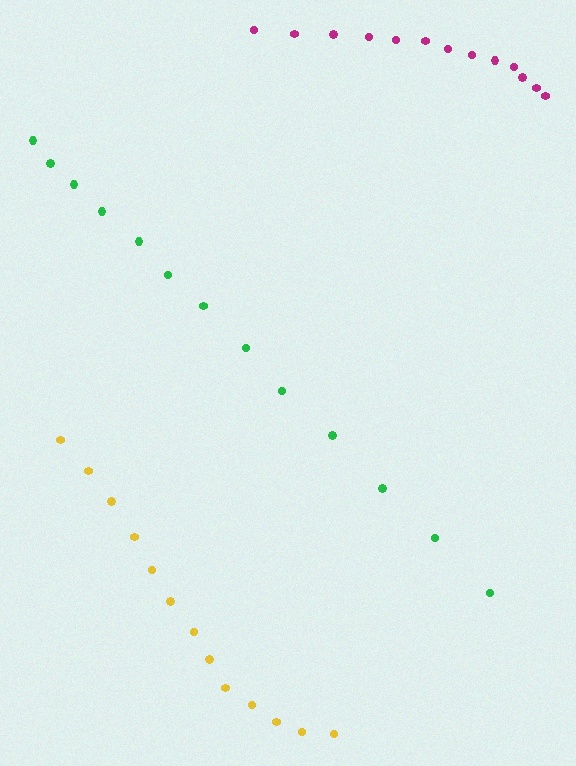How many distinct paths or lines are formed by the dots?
There are 3 distinct paths.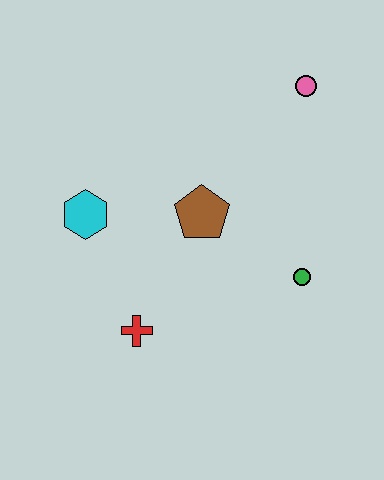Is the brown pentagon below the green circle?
No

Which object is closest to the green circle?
The brown pentagon is closest to the green circle.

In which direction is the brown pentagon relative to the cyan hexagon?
The brown pentagon is to the right of the cyan hexagon.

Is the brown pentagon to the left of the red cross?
No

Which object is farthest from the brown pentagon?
The pink circle is farthest from the brown pentagon.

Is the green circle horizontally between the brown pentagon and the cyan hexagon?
No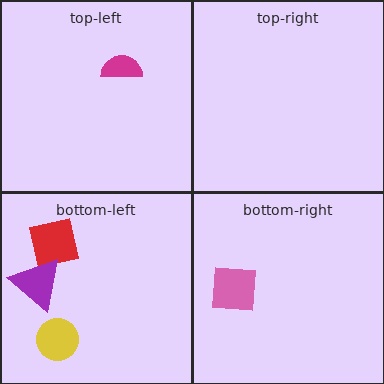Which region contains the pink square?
The bottom-right region.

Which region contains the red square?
The bottom-left region.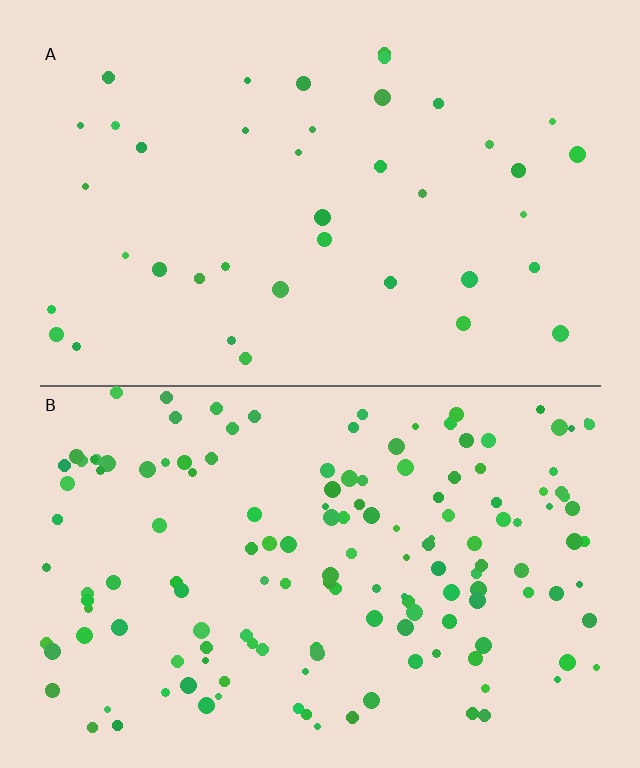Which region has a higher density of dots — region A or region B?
B (the bottom).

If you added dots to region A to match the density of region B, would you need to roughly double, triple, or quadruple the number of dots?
Approximately quadruple.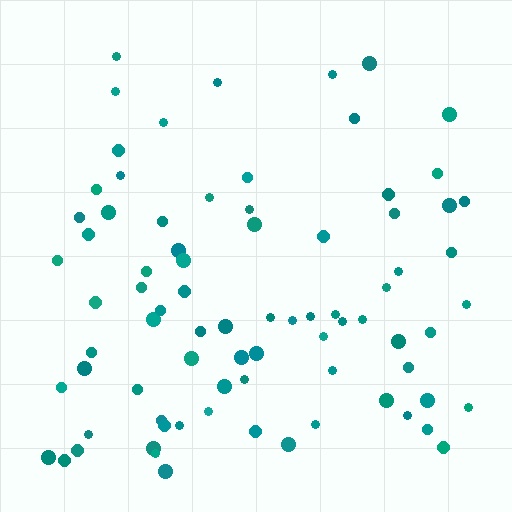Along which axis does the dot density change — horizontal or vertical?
Vertical.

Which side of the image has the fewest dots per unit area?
The top.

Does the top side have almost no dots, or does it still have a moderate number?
Still a moderate number, just noticeably fewer than the bottom.